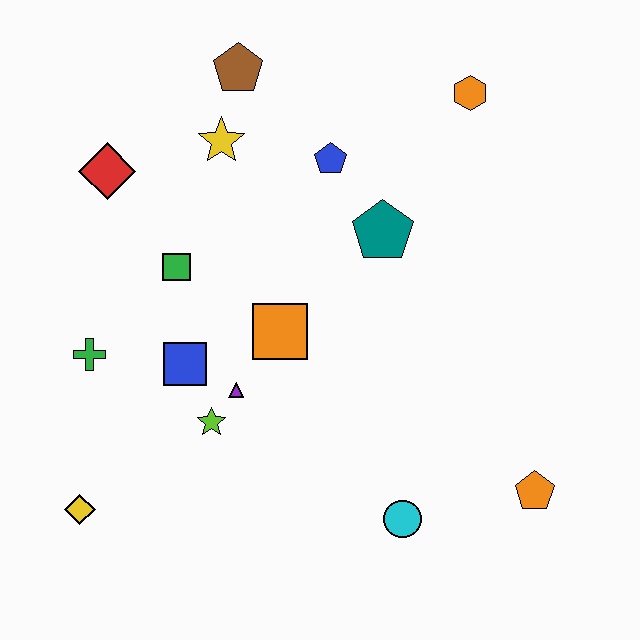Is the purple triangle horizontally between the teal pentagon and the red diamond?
Yes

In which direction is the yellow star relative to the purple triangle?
The yellow star is above the purple triangle.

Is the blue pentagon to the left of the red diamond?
No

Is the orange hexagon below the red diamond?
No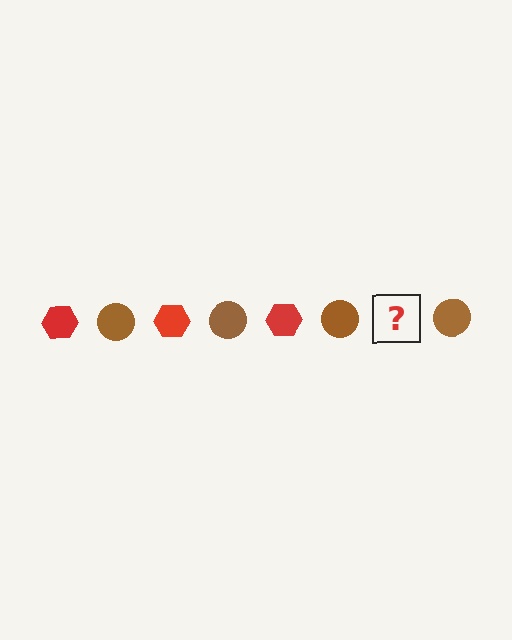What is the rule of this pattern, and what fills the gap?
The rule is that the pattern alternates between red hexagon and brown circle. The gap should be filled with a red hexagon.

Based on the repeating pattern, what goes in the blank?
The blank should be a red hexagon.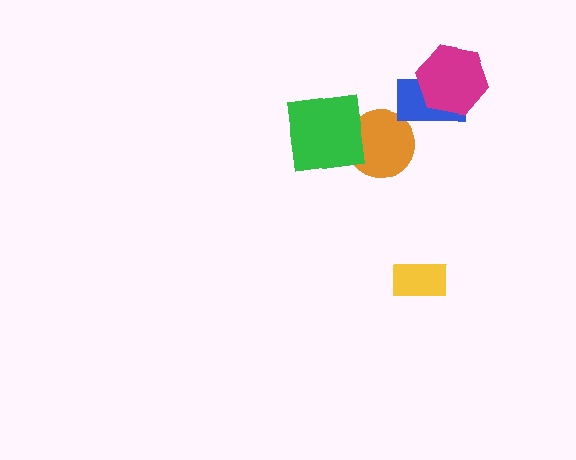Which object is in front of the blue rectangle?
The magenta hexagon is in front of the blue rectangle.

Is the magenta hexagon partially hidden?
No, no other shape covers it.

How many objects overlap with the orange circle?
1 object overlaps with the orange circle.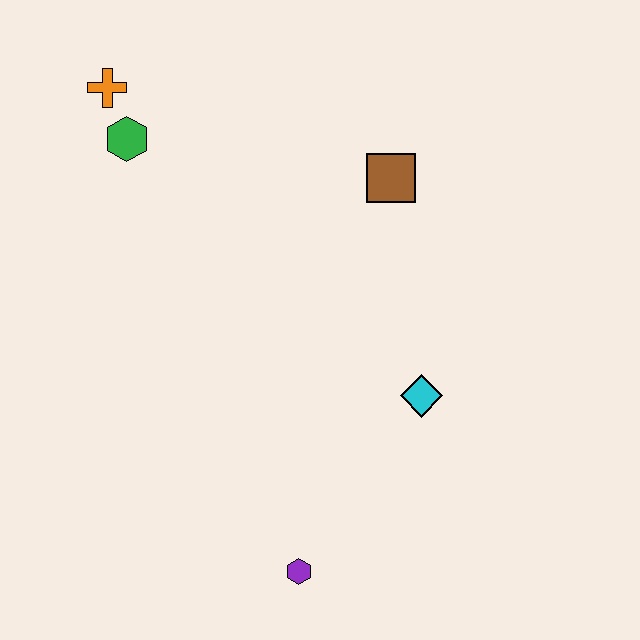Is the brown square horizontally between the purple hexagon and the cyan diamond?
Yes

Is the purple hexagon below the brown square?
Yes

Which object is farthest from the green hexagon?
The purple hexagon is farthest from the green hexagon.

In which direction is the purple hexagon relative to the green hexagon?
The purple hexagon is below the green hexagon.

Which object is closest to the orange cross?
The green hexagon is closest to the orange cross.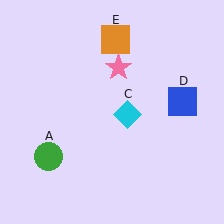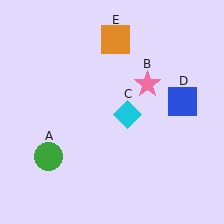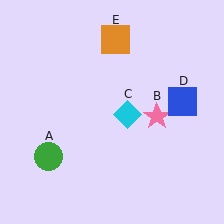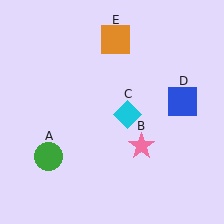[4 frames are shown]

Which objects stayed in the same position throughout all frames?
Green circle (object A) and cyan diamond (object C) and blue square (object D) and orange square (object E) remained stationary.